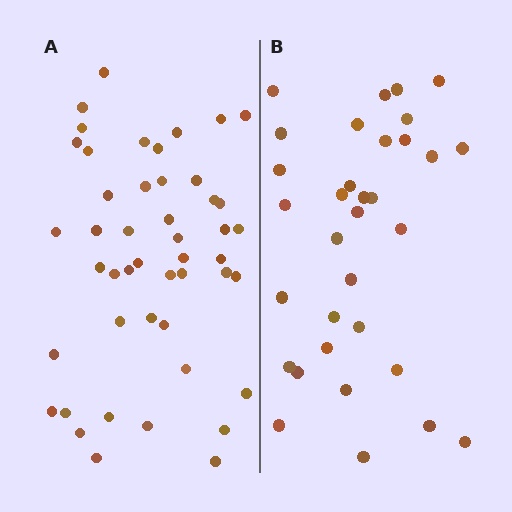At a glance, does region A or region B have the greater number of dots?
Region A (the left region) has more dots.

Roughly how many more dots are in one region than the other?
Region A has approximately 15 more dots than region B.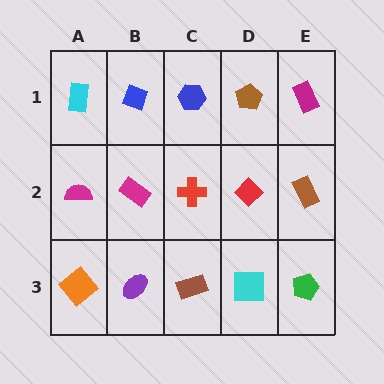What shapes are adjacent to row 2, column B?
A blue diamond (row 1, column B), a purple ellipse (row 3, column B), a magenta semicircle (row 2, column A), a red cross (row 2, column C).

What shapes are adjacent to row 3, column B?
A magenta rectangle (row 2, column B), an orange diamond (row 3, column A), a brown rectangle (row 3, column C).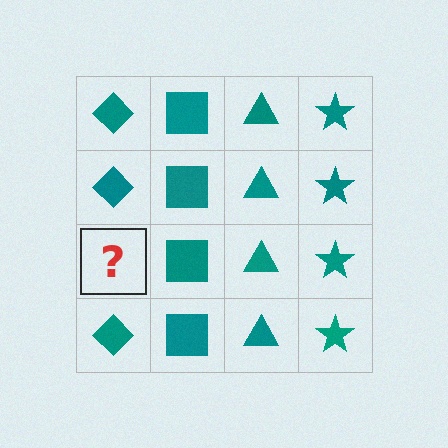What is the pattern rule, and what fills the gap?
The rule is that each column has a consistent shape. The gap should be filled with a teal diamond.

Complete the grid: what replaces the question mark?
The question mark should be replaced with a teal diamond.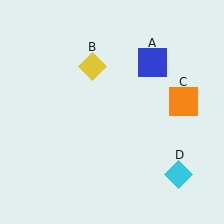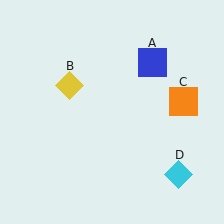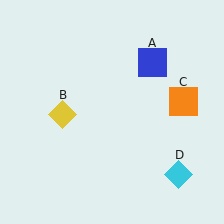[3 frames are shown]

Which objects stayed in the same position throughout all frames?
Blue square (object A) and orange square (object C) and cyan diamond (object D) remained stationary.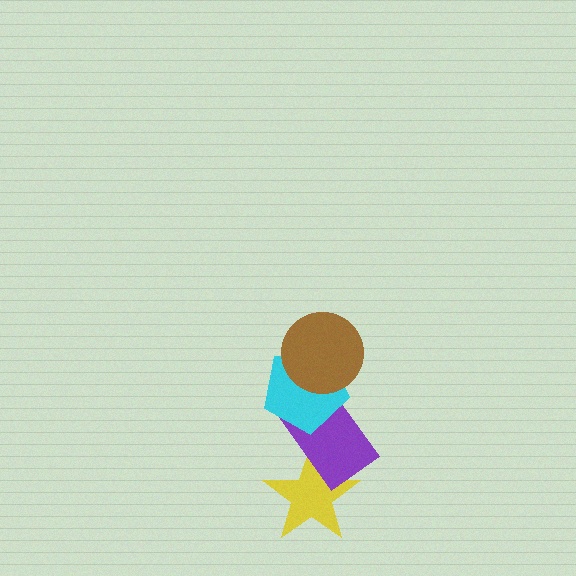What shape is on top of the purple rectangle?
The cyan pentagon is on top of the purple rectangle.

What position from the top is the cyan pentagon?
The cyan pentagon is 2nd from the top.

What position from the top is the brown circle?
The brown circle is 1st from the top.